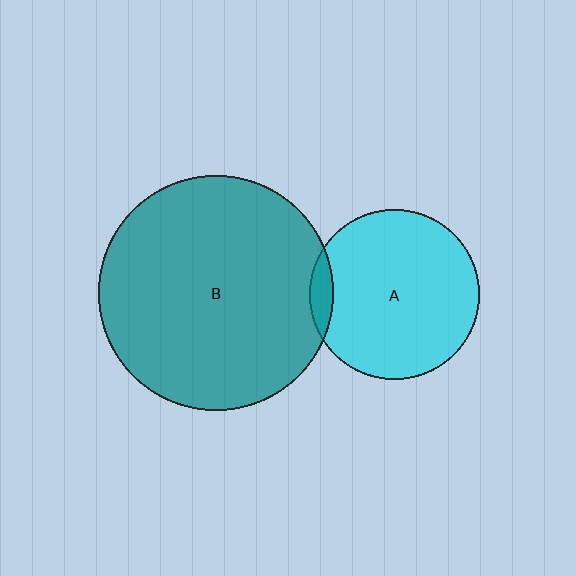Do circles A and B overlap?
Yes.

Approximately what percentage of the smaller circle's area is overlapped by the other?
Approximately 5%.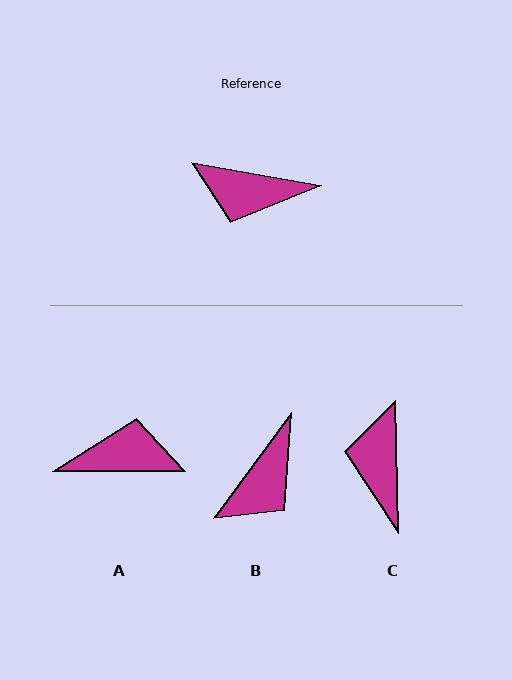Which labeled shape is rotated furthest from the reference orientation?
A, about 170 degrees away.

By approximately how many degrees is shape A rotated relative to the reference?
Approximately 170 degrees clockwise.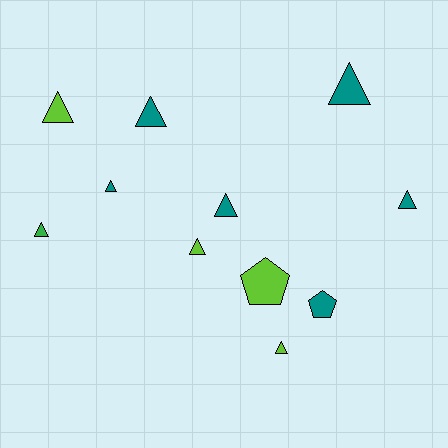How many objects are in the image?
There are 11 objects.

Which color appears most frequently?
Teal, with 6 objects.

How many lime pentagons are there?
There is 1 lime pentagon.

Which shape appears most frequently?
Triangle, with 9 objects.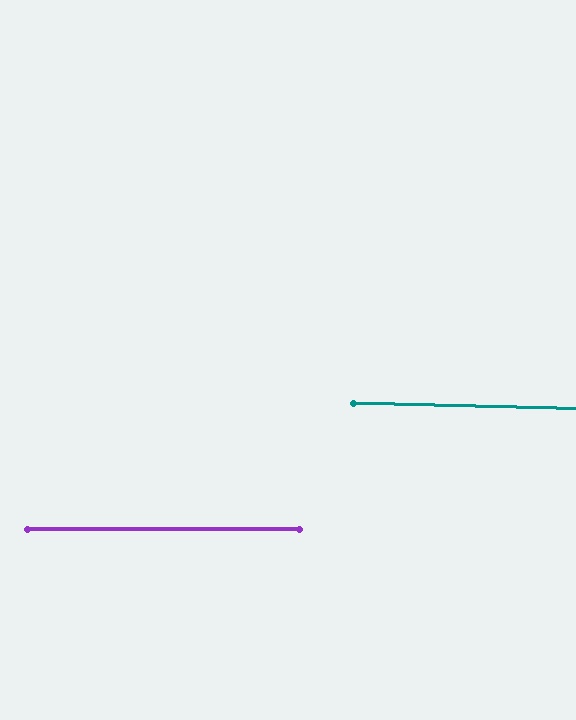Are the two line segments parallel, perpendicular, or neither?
Parallel — their directions differ by only 1.6°.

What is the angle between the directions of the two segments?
Approximately 2 degrees.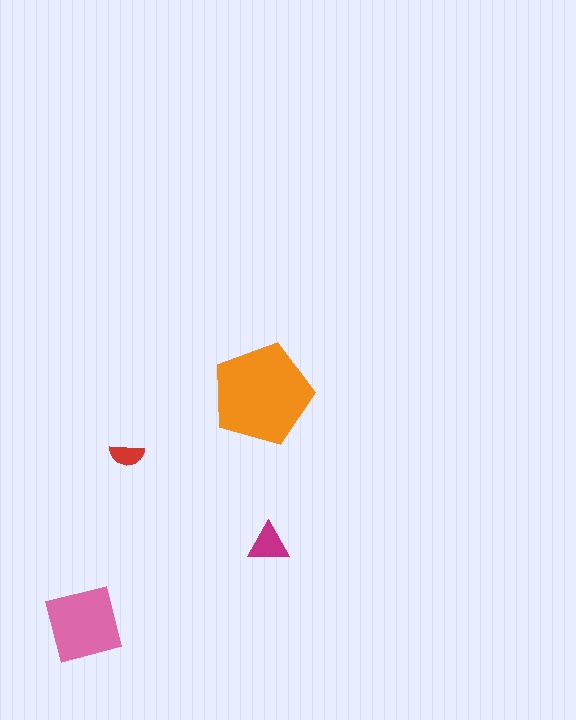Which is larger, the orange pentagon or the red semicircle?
The orange pentagon.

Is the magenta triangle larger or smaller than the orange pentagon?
Smaller.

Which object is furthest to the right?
The magenta triangle is rightmost.